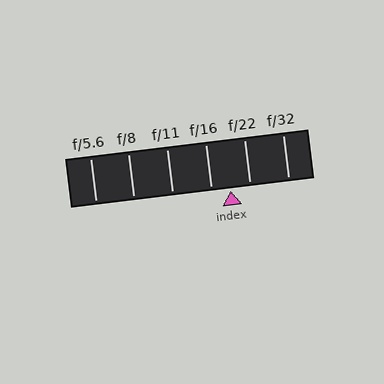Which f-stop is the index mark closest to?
The index mark is closest to f/16.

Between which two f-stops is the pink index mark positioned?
The index mark is between f/16 and f/22.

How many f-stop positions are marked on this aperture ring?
There are 6 f-stop positions marked.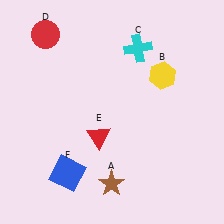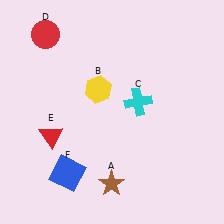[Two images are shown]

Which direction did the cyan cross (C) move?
The cyan cross (C) moved down.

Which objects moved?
The objects that moved are: the yellow hexagon (B), the cyan cross (C), the red triangle (E).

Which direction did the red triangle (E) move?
The red triangle (E) moved left.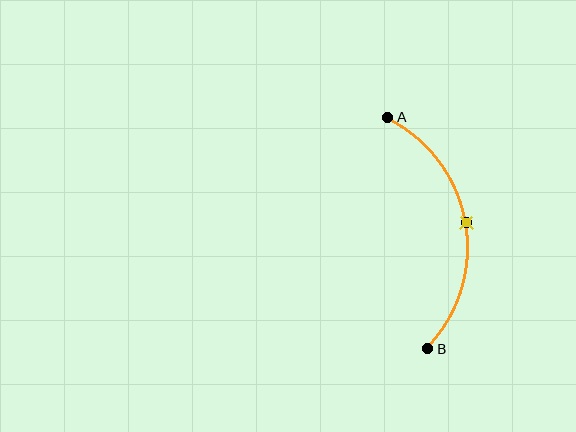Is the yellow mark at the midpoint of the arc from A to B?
Yes. The yellow mark lies on the arc at equal arc-length from both A and B — it is the arc midpoint.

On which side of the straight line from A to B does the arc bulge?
The arc bulges to the right of the straight line connecting A and B.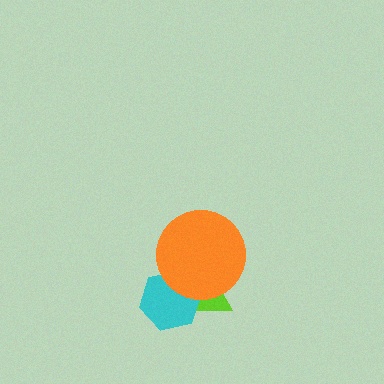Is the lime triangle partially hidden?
Yes, it is partially covered by another shape.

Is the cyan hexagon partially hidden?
Yes, it is partially covered by another shape.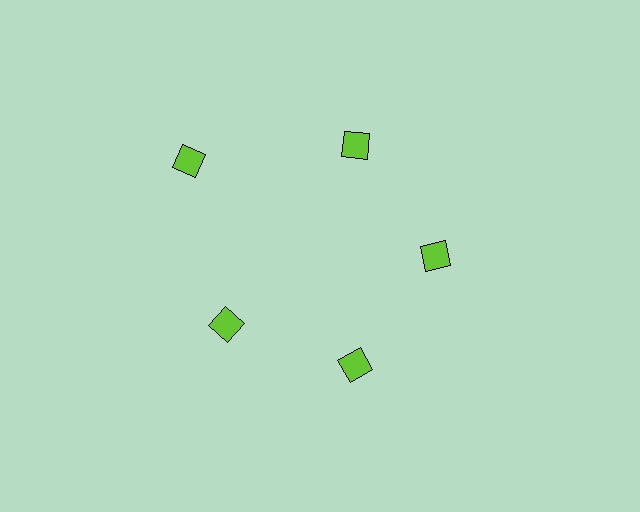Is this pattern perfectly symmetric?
No. The 5 lime diamonds are arranged in a ring, but one element near the 10 o'clock position is pushed outward from the center, breaking the 5-fold rotational symmetry.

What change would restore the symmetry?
The symmetry would be restored by moving it inward, back onto the ring so that all 5 diamonds sit at equal angles and equal distance from the center.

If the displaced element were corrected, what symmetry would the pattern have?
It would have 5-fold rotational symmetry — the pattern would map onto itself every 72 degrees.